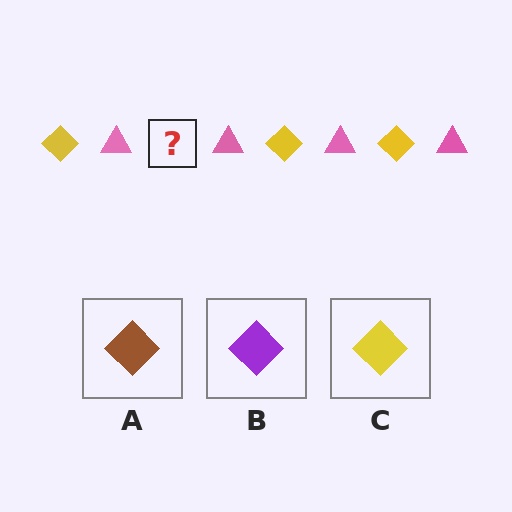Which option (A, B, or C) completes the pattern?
C.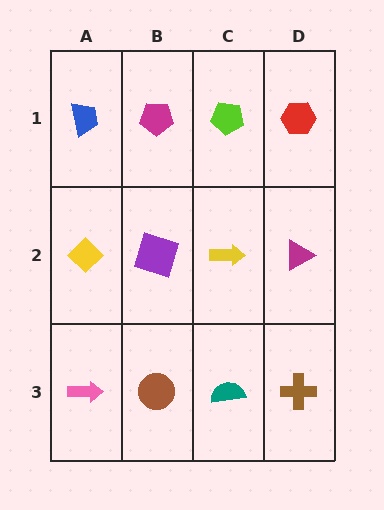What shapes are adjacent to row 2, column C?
A lime pentagon (row 1, column C), a teal semicircle (row 3, column C), a purple square (row 2, column B), a magenta triangle (row 2, column D).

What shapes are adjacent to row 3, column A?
A yellow diamond (row 2, column A), a brown circle (row 3, column B).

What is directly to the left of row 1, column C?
A magenta pentagon.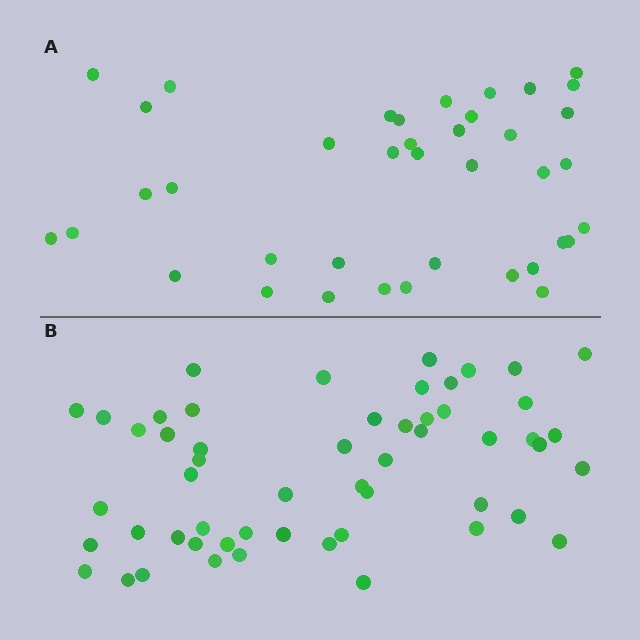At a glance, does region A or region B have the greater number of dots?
Region B (the bottom region) has more dots.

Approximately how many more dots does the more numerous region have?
Region B has approximately 15 more dots than region A.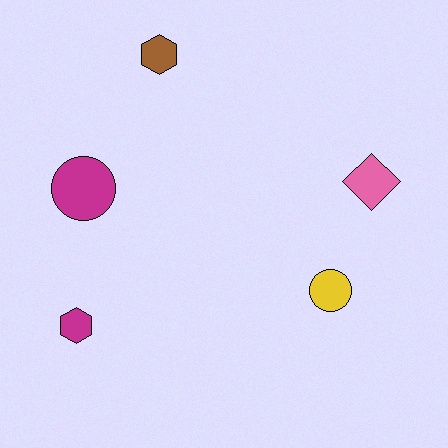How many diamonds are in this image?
There is 1 diamond.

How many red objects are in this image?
There are no red objects.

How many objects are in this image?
There are 5 objects.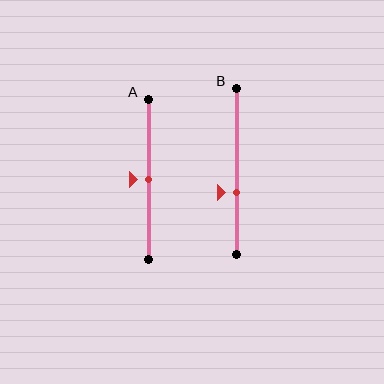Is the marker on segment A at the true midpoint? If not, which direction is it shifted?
Yes, the marker on segment A is at the true midpoint.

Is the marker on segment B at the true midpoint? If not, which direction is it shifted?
No, the marker on segment B is shifted downward by about 13% of the segment length.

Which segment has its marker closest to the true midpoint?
Segment A has its marker closest to the true midpoint.